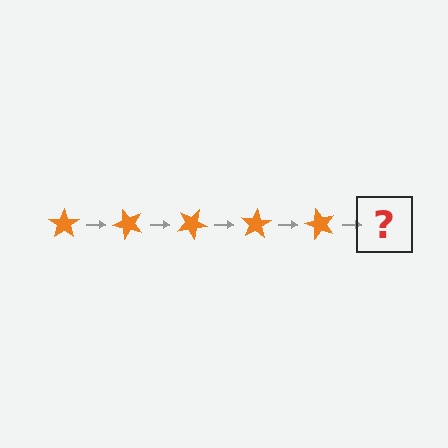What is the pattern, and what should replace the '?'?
The pattern is that the star rotates 50 degrees each step. The '?' should be an orange star rotated 250 degrees.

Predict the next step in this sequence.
The next step is an orange star rotated 250 degrees.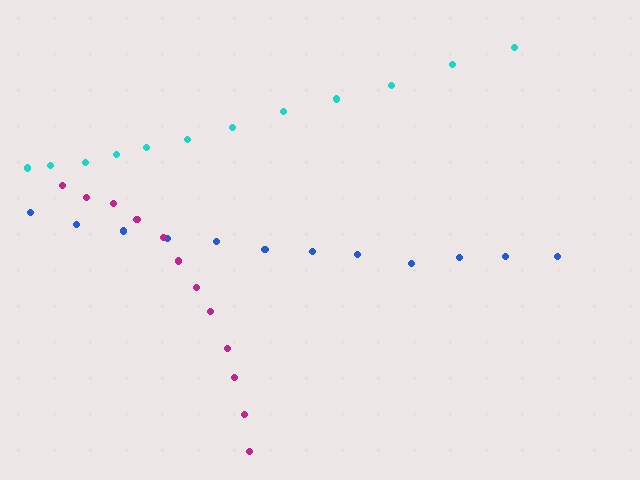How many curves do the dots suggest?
There are 3 distinct paths.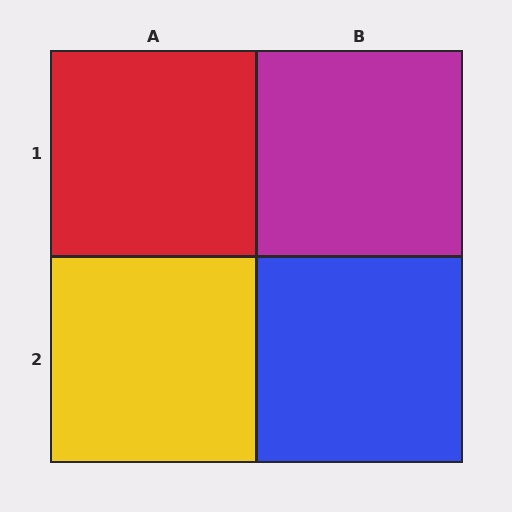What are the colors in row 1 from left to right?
Red, magenta.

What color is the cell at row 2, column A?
Yellow.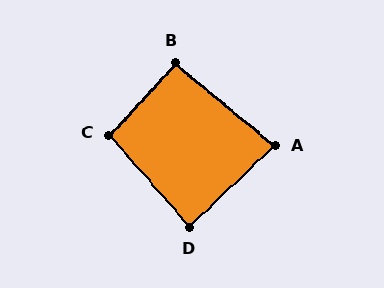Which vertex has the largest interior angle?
C, at approximately 97 degrees.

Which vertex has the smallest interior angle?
A, at approximately 83 degrees.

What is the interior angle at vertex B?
Approximately 93 degrees (approximately right).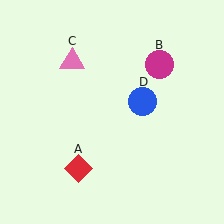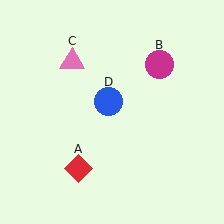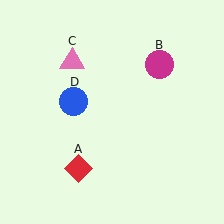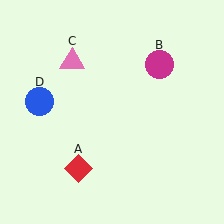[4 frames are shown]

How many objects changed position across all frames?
1 object changed position: blue circle (object D).